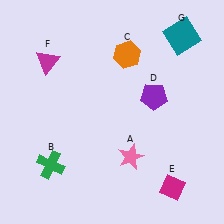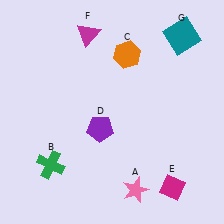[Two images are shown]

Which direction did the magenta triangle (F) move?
The magenta triangle (F) moved right.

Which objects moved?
The objects that moved are: the pink star (A), the purple pentagon (D), the magenta triangle (F).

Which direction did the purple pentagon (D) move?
The purple pentagon (D) moved left.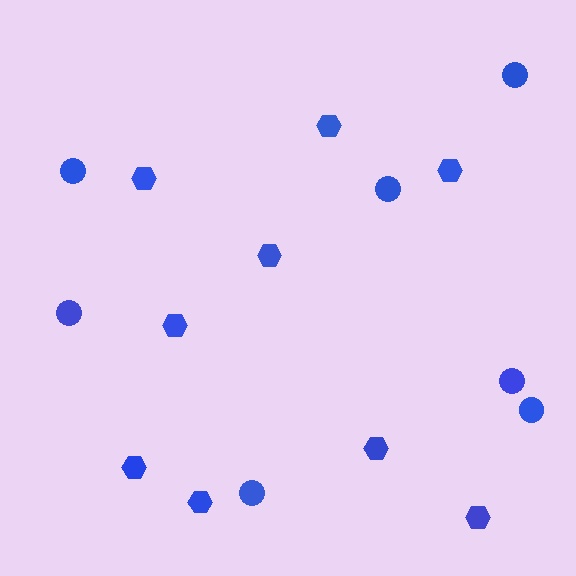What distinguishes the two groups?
There are 2 groups: one group of circles (7) and one group of hexagons (9).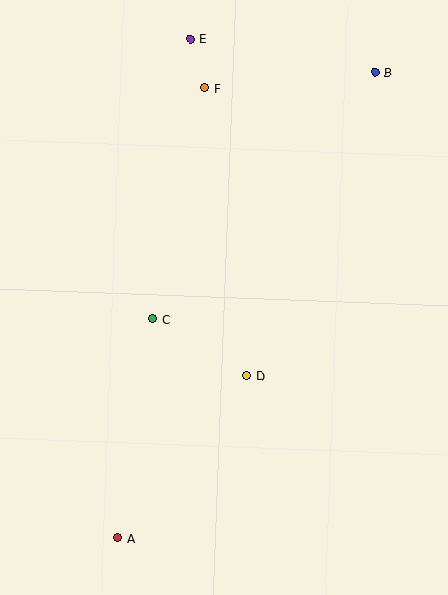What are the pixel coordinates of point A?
Point A is at (117, 538).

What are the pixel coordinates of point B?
Point B is at (375, 72).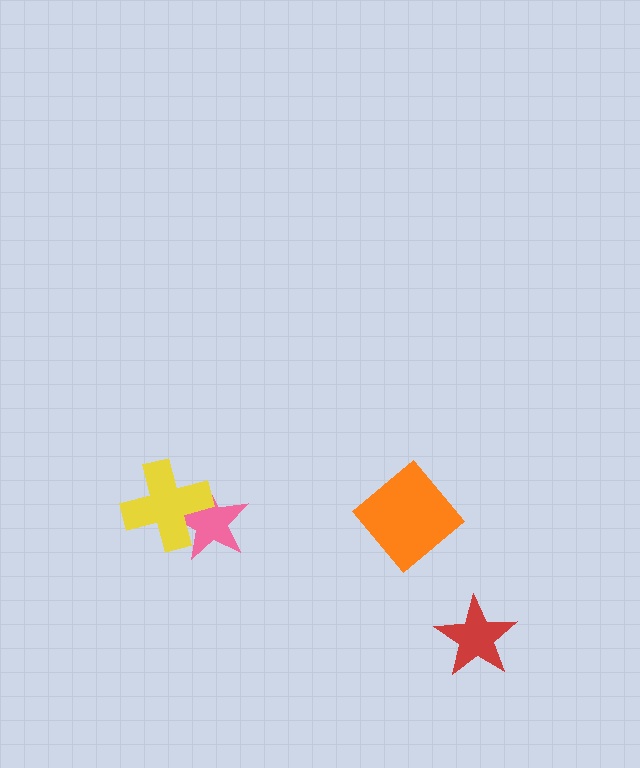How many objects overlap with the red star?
0 objects overlap with the red star.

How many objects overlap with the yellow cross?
1 object overlaps with the yellow cross.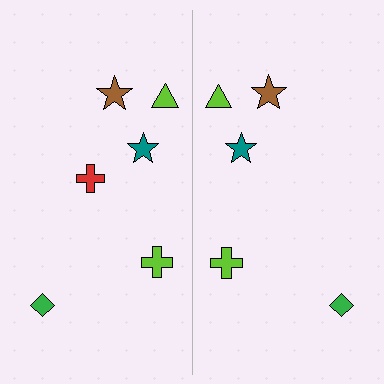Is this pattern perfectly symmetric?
No, the pattern is not perfectly symmetric. A red cross is missing from the right side.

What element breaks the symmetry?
A red cross is missing from the right side.